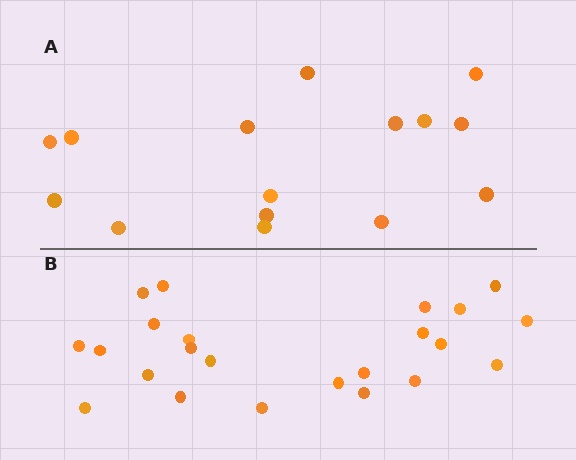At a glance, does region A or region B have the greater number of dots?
Region B (the bottom region) has more dots.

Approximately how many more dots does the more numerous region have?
Region B has roughly 8 or so more dots than region A.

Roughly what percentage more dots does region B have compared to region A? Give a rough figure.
About 55% more.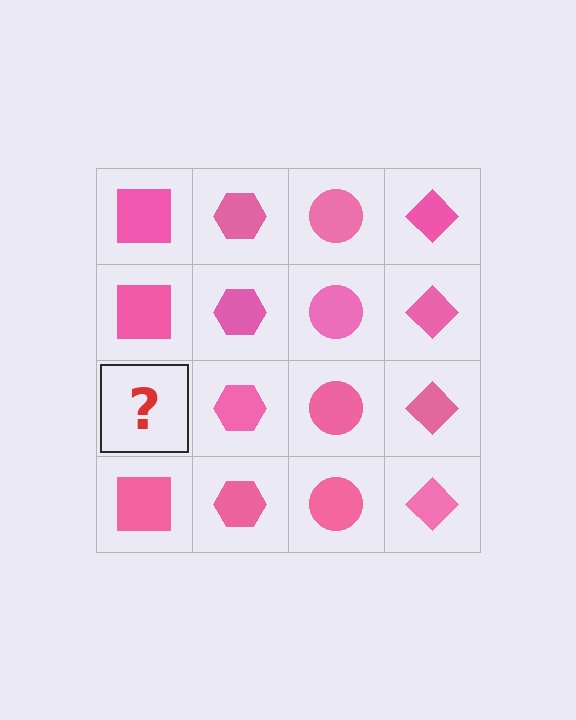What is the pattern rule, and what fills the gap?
The rule is that each column has a consistent shape. The gap should be filled with a pink square.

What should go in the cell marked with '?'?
The missing cell should contain a pink square.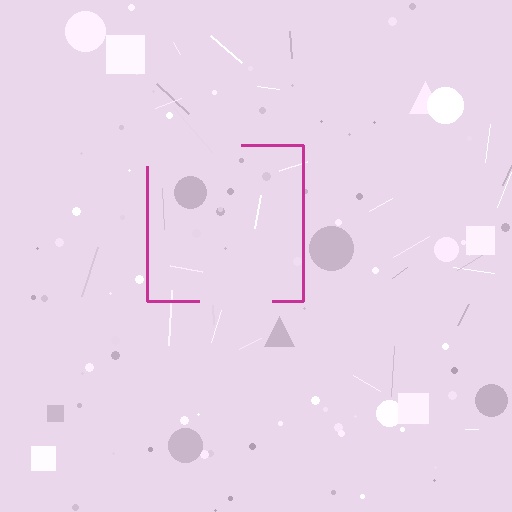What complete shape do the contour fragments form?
The contour fragments form a square.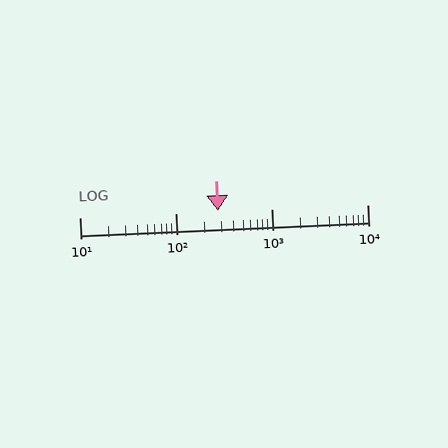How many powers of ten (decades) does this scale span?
The scale spans 3 decades, from 10 to 10000.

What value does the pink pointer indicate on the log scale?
The pointer indicates approximately 280.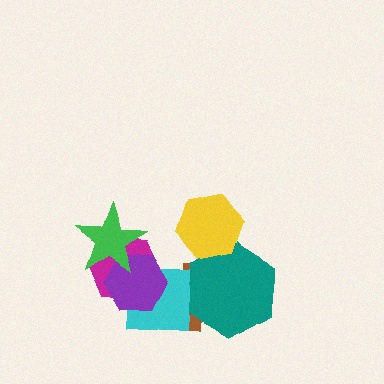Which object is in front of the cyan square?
The purple hexagon is in front of the cyan square.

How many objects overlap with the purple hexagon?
4 objects overlap with the purple hexagon.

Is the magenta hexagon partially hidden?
Yes, it is partially covered by another shape.